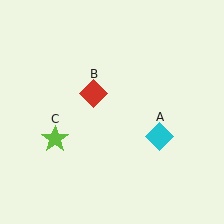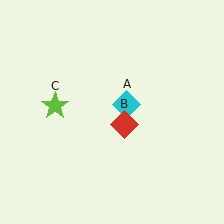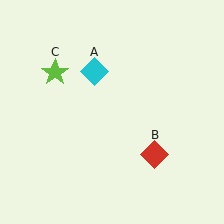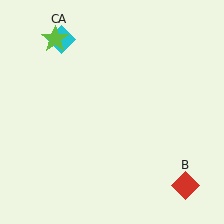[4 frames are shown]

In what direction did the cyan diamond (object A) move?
The cyan diamond (object A) moved up and to the left.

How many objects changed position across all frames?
3 objects changed position: cyan diamond (object A), red diamond (object B), lime star (object C).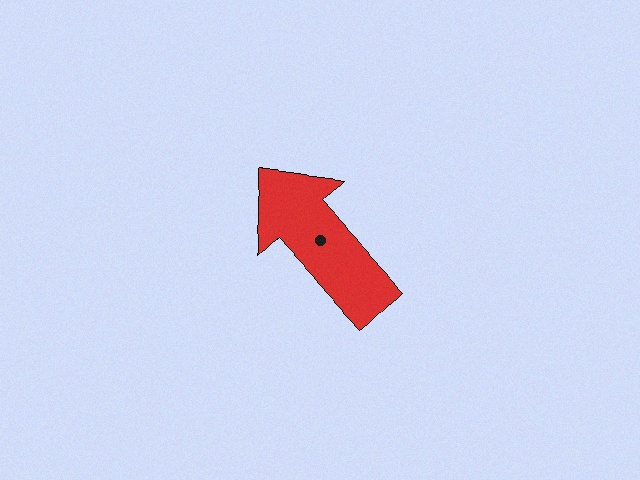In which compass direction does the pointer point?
Northwest.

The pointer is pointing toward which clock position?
Roughly 11 o'clock.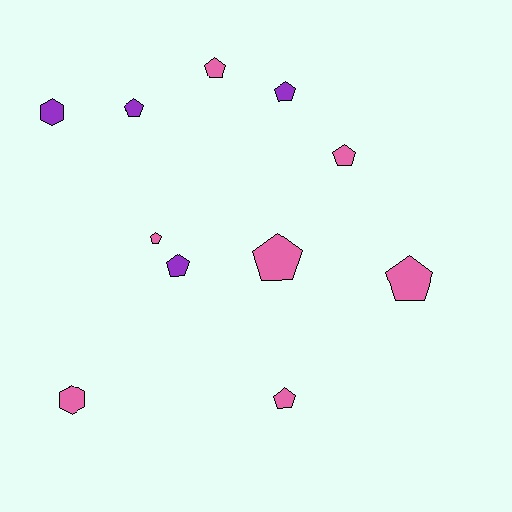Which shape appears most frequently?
Pentagon, with 9 objects.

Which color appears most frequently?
Pink, with 7 objects.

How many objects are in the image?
There are 11 objects.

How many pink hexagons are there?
There is 1 pink hexagon.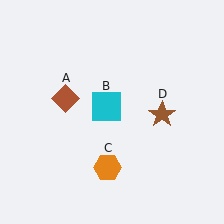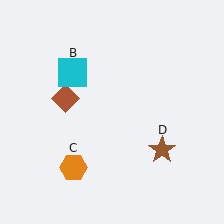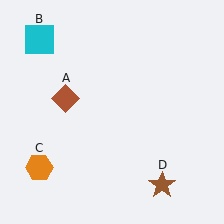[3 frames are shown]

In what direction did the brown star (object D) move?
The brown star (object D) moved down.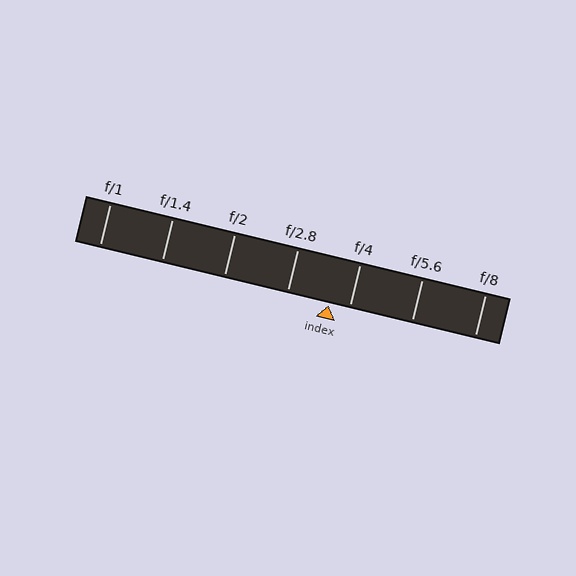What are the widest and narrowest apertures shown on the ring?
The widest aperture shown is f/1 and the narrowest is f/8.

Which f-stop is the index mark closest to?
The index mark is closest to f/4.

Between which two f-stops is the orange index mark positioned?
The index mark is between f/2.8 and f/4.